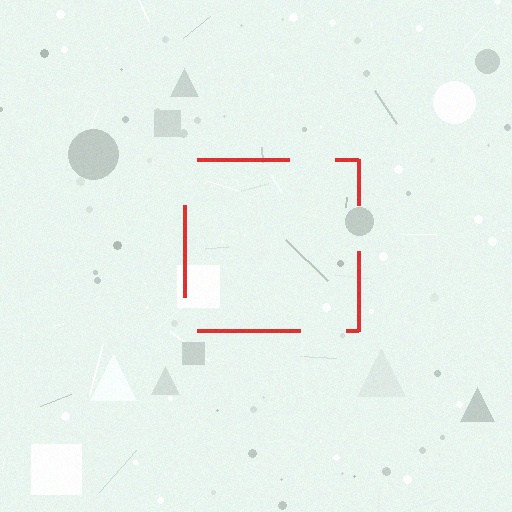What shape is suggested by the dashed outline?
The dashed outline suggests a square.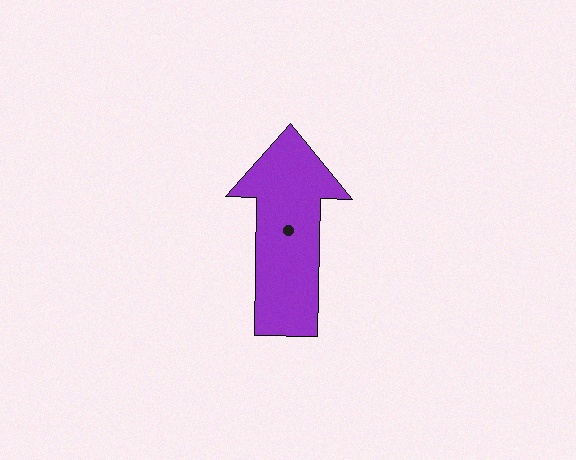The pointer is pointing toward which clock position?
Roughly 12 o'clock.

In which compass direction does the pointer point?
North.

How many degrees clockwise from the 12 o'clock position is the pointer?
Approximately 1 degrees.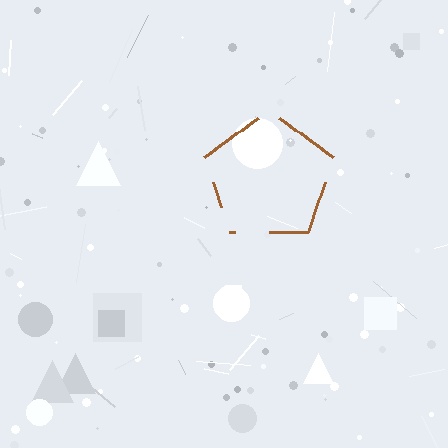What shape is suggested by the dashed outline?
The dashed outline suggests a pentagon.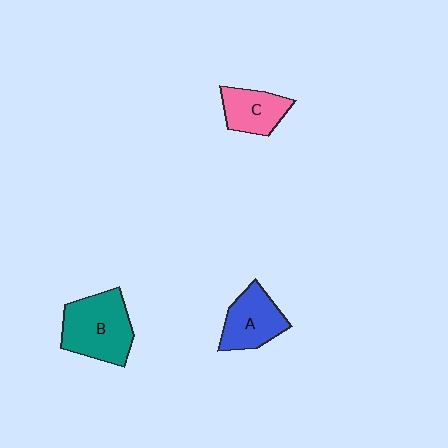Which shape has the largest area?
Shape B (teal).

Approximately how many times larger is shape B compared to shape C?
Approximately 1.6 times.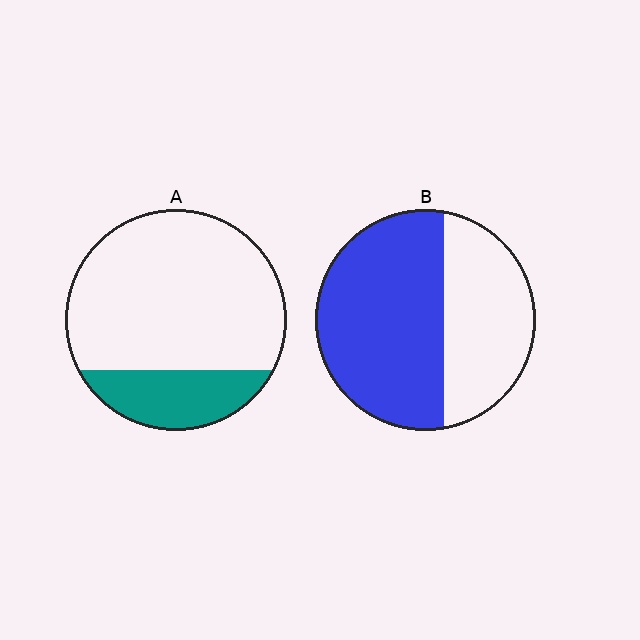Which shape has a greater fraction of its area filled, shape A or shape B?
Shape B.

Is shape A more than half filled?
No.